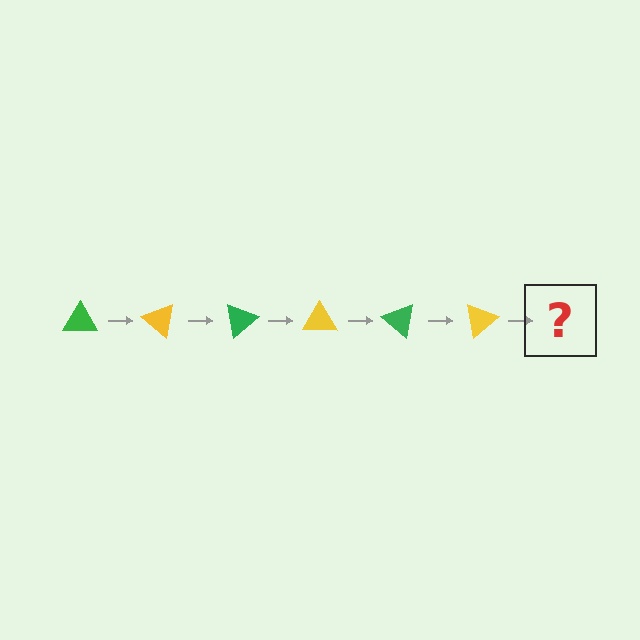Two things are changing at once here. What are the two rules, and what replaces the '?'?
The two rules are that it rotates 40 degrees each step and the color cycles through green and yellow. The '?' should be a green triangle, rotated 240 degrees from the start.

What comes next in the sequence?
The next element should be a green triangle, rotated 240 degrees from the start.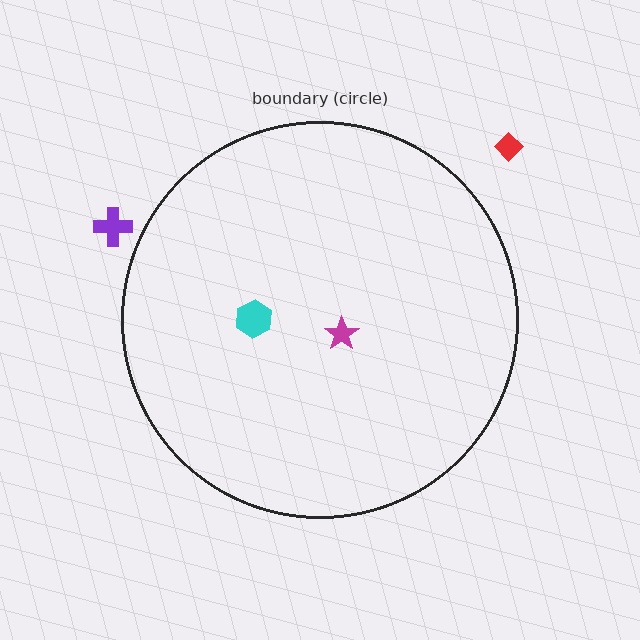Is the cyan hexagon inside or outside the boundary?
Inside.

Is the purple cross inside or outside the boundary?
Outside.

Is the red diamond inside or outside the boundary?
Outside.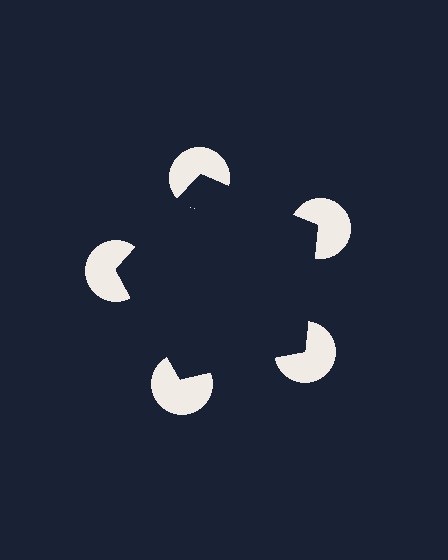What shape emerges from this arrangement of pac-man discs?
An illusory pentagon — its edges are inferred from the aligned wedge cuts in the pac-man discs, not physically drawn.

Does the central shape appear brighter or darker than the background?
It typically appears slightly darker than the background, even though no actual brightness change is drawn.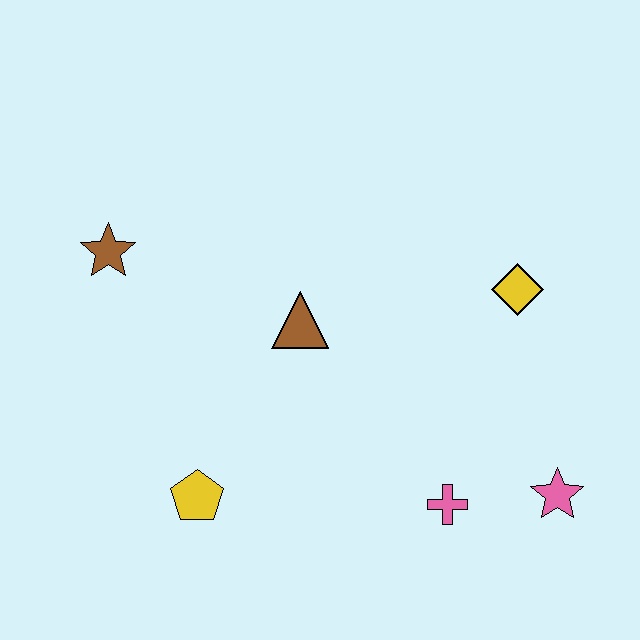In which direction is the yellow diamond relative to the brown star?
The yellow diamond is to the right of the brown star.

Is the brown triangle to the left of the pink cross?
Yes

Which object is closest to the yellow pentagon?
The brown triangle is closest to the yellow pentagon.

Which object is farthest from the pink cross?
The brown star is farthest from the pink cross.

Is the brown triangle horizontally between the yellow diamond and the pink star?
No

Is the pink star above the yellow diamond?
No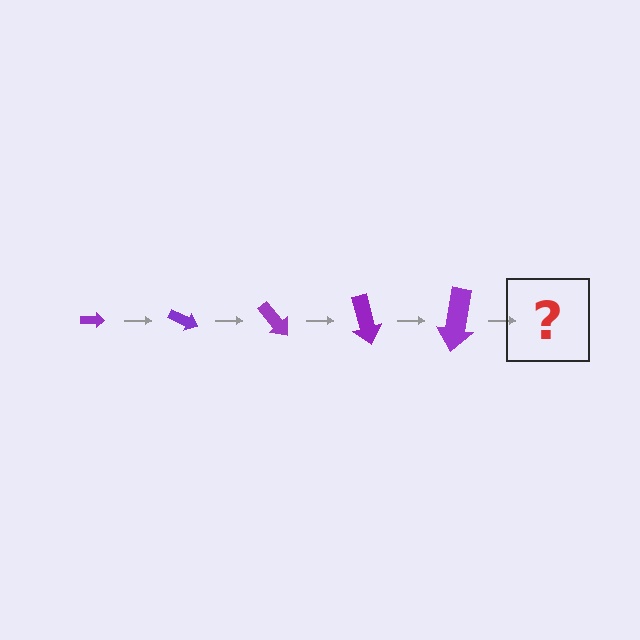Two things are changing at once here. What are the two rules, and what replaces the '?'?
The two rules are that the arrow grows larger each step and it rotates 25 degrees each step. The '?' should be an arrow, larger than the previous one and rotated 125 degrees from the start.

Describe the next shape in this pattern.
It should be an arrow, larger than the previous one and rotated 125 degrees from the start.